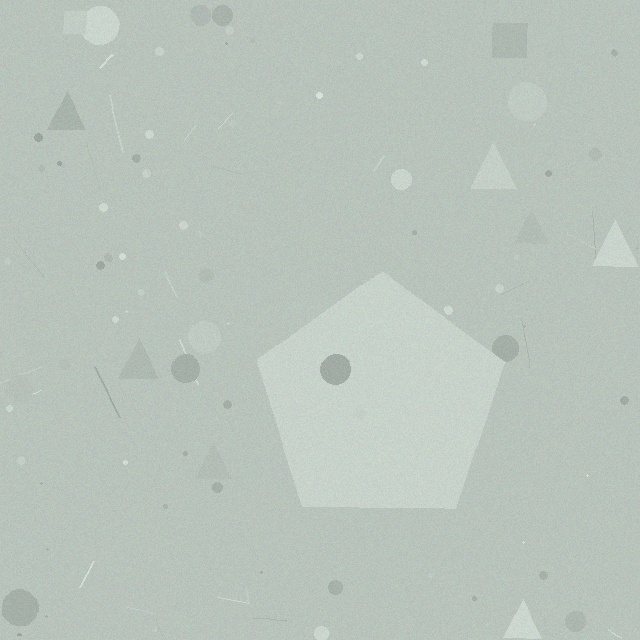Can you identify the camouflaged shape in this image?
The camouflaged shape is a pentagon.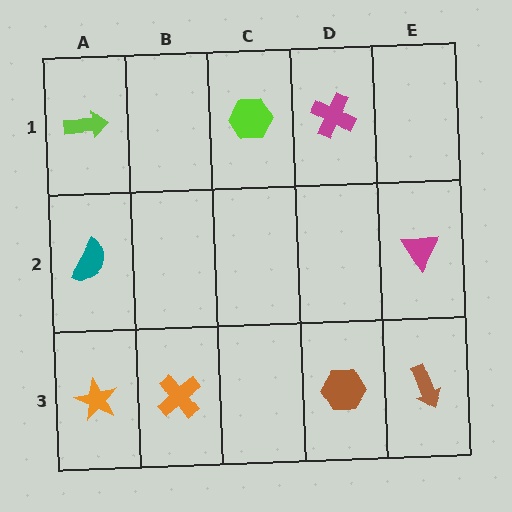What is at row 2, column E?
A magenta triangle.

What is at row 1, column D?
A magenta cross.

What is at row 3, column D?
A brown hexagon.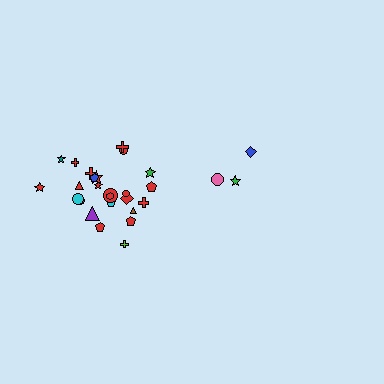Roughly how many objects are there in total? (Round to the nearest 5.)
Roughly 30 objects in total.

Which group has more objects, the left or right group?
The left group.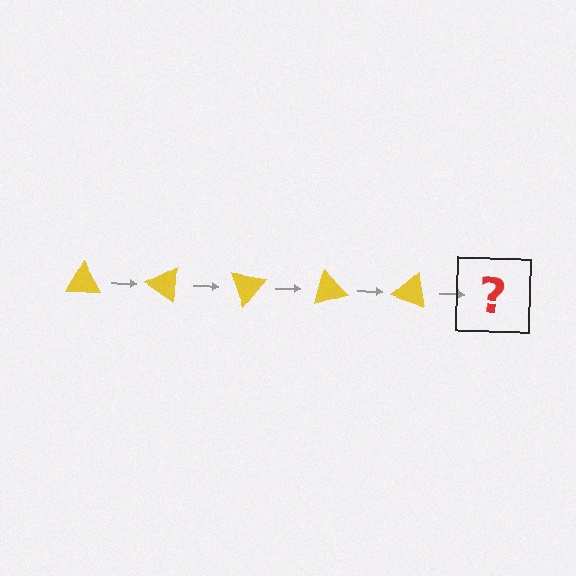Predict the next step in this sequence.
The next step is a yellow triangle rotated 175 degrees.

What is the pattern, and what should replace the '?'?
The pattern is that the triangle rotates 35 degrees each step. The '?' should be a yellow triangle rotated 175 degrees.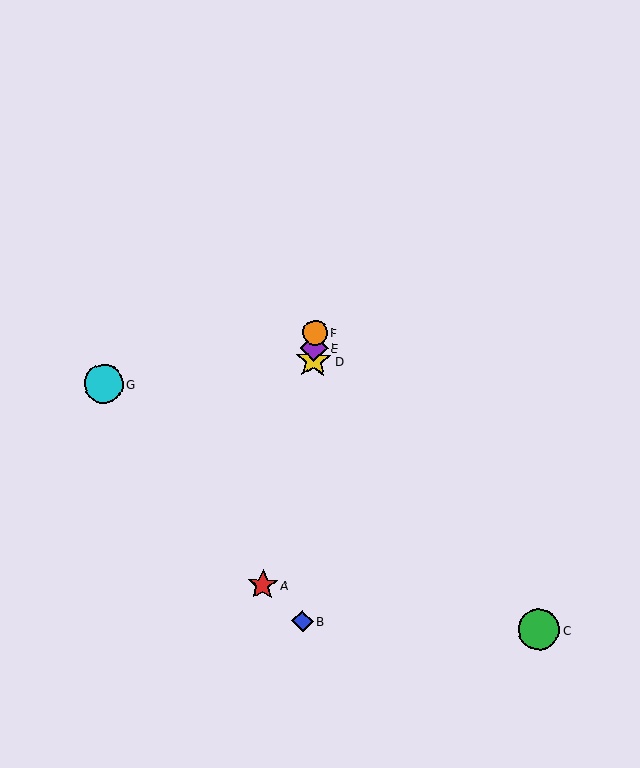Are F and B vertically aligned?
Yes, both are at x≈315.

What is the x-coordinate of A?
Object A is at x≈263.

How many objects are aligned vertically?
4 objects (B, D, E, F) are aligned vertically.